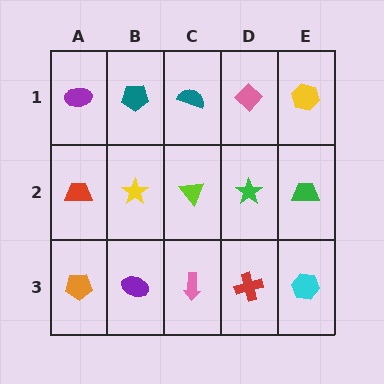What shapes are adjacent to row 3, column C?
A lime triangle (row 2, column C), a purple ellipse (row 3, column B), a red cross (row 3, column D).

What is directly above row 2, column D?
A pink diamond.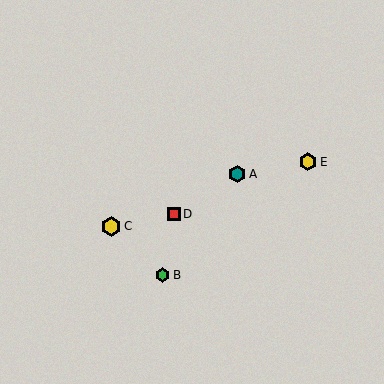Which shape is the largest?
The yellow hexagon (labeled C) is the largest.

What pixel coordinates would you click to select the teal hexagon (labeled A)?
Click at (237, 174) to select the teal hexagon A.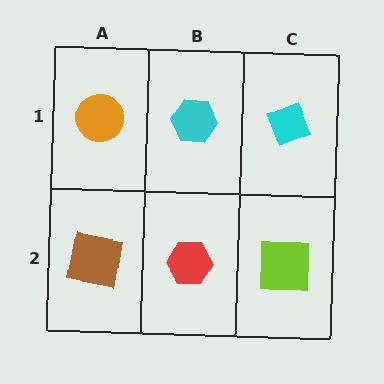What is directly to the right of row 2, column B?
A lime square.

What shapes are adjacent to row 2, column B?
A cyan hexagon (row 1, column B), a brown square (row 2, column A), a lime square (row 2, column C).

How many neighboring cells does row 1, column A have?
2.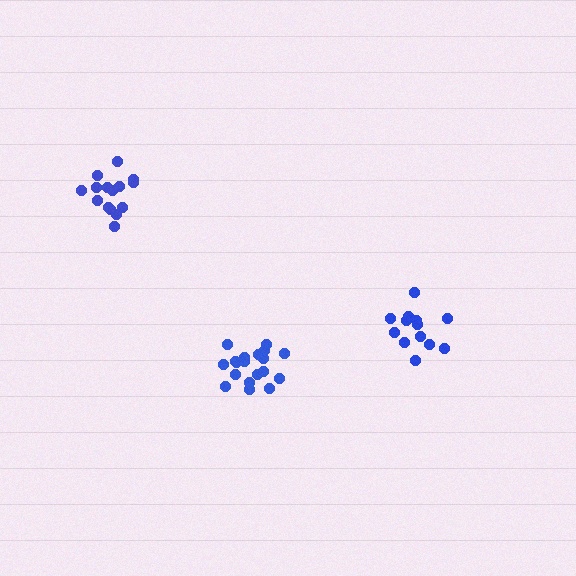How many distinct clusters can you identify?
There are 3 distinct clusters.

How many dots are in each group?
Group 1: 13 dots, Group 2: 15 dots, Group 3: 19 dots (47 total).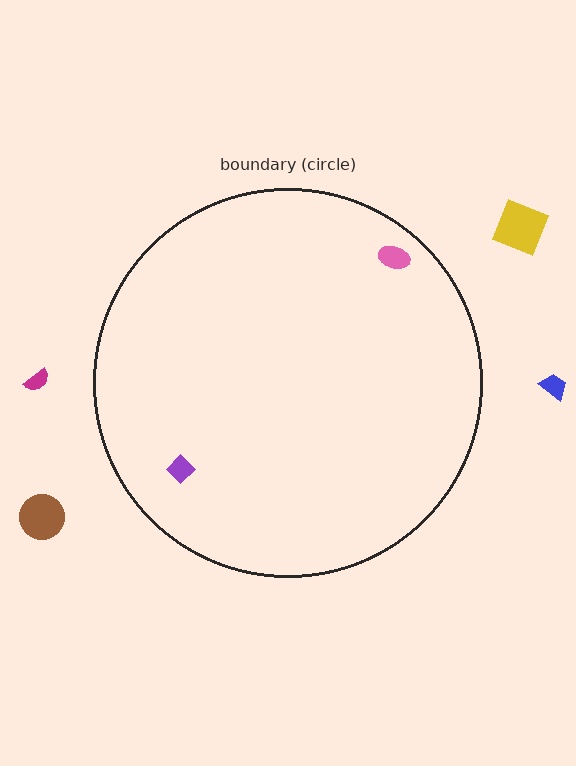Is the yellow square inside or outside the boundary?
Outside.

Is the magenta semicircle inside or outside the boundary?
Outside.